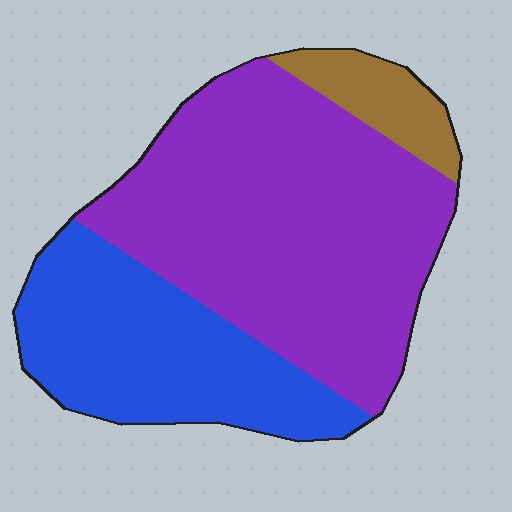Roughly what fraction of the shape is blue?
Blue takes up about one third (1/3) of the shape.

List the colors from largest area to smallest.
From largest to smallest: purple, blue, brown.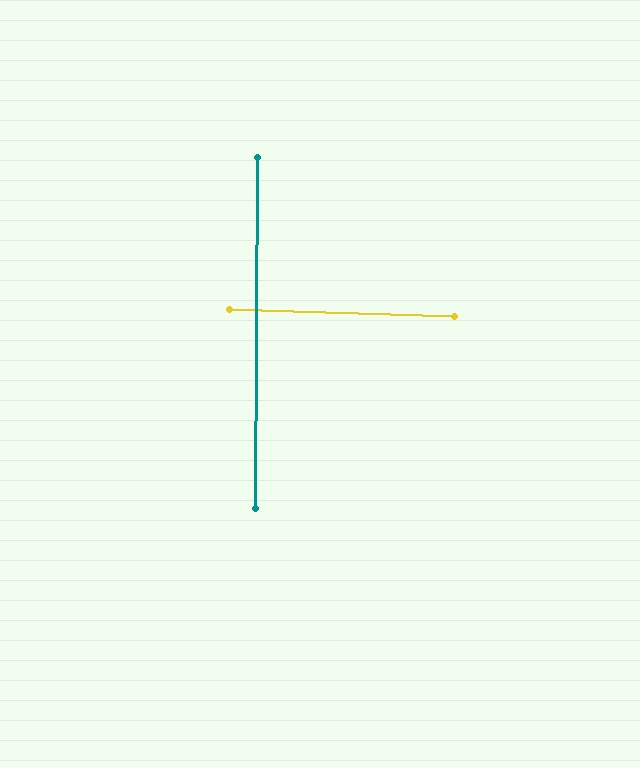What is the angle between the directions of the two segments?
Approximately 89 degrees.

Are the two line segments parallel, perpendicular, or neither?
Perpendicular — they meet at approximately 89°.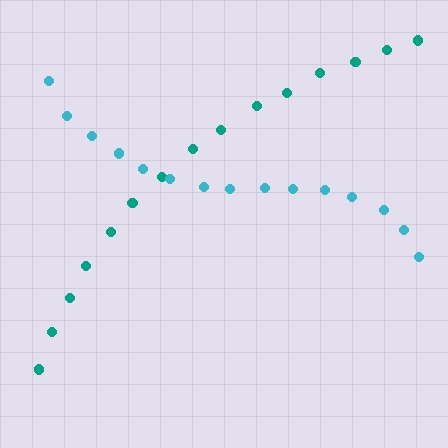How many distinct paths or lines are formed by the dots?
There are 2 distinct paths.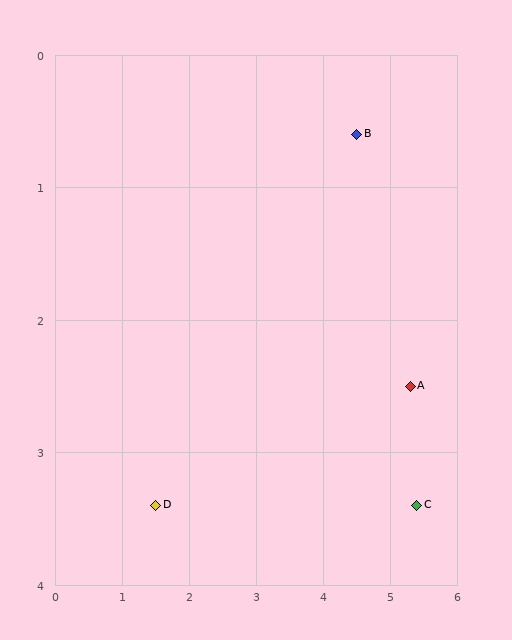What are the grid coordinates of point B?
Point B is at approximately (4.5, 0.6).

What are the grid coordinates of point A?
Point A is at approximately (5.3, 2.5).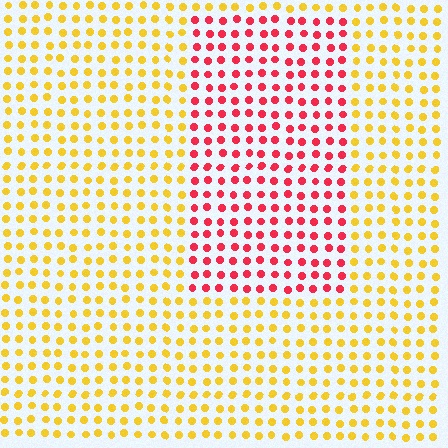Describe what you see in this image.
The image is filled with small yellow elements in a uniform arrangement. A rectangle-shaped region is visible where the elements are tinted to a slightly different hue, forming a subtle color boundary.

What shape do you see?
I see a rectangle.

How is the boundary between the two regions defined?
The boundary is defined purely by a slight shift in hue (about 59 degrees). Spacing, size, and orientation are identical on both sides.